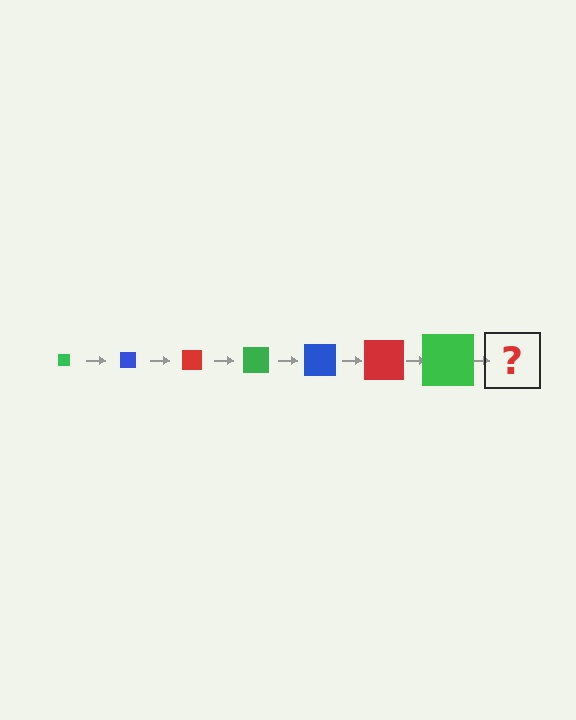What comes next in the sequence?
The next element should be a blue square, larger than the previous one.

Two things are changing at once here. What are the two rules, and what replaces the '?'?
The two rules are that the square grows larger each step and the color cycles through green, blue, and red. The '?' should be a blue square, larger than the previous one.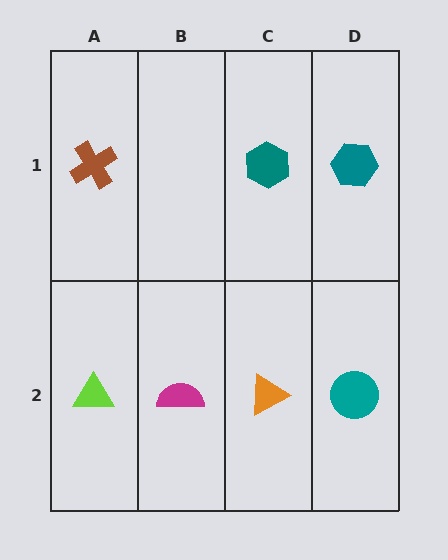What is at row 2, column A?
A lime triangle.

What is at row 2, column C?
An orange triangle.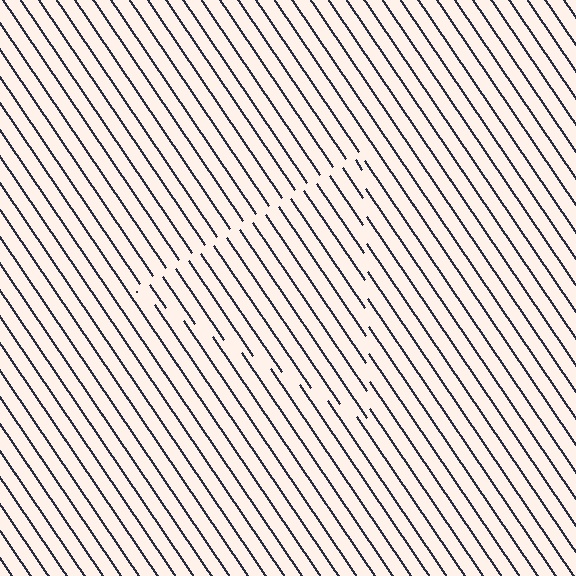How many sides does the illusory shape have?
3 sides — the line-ends trace a triangle.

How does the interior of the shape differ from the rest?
The interior of the shape contains the same grating, shifted by half a period — the contour is defined by the phase discontinuity where line-ends from the inner and outer gratings abut.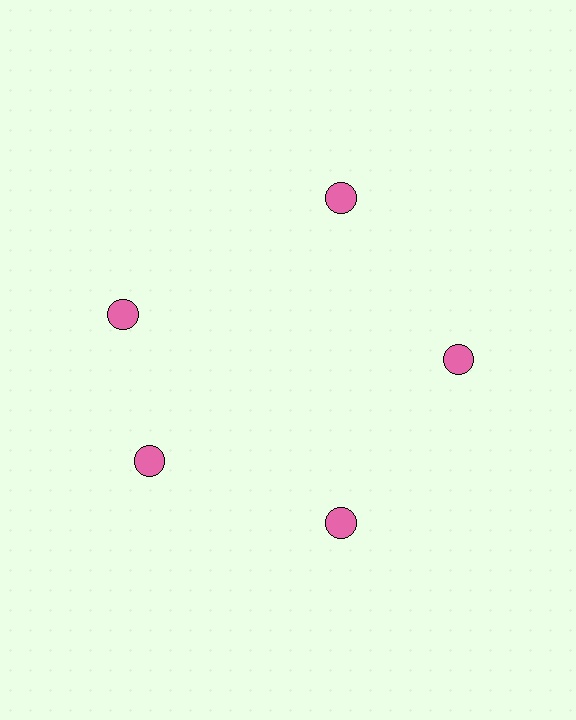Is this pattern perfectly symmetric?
No. The 5 pink circles are arranged in a ring, but one element near the 10 o'clock position is rotated out of alignment along the ring, breaking the 5-fold rotational symmetry.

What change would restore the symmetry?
The symmetry would be restored by rotating it back into even spacing with its neighbors so that all 5 circles sit at equal angles and equal distance from the center.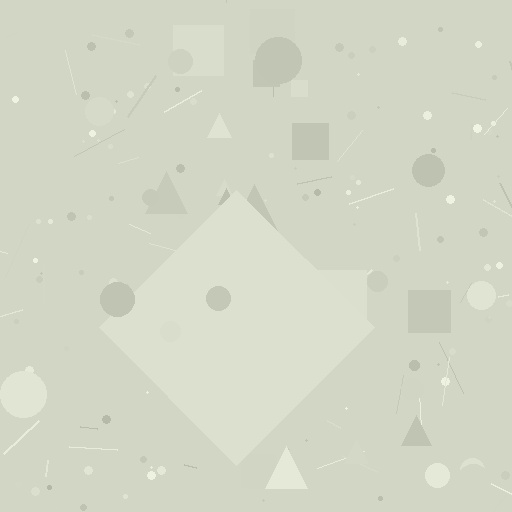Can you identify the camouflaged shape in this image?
The camouflaged shape is a diamond.